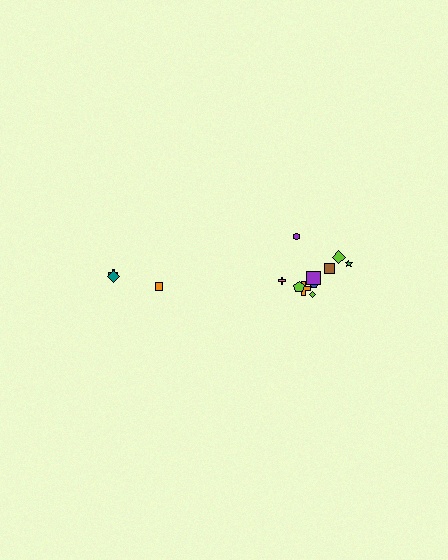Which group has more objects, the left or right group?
The right group.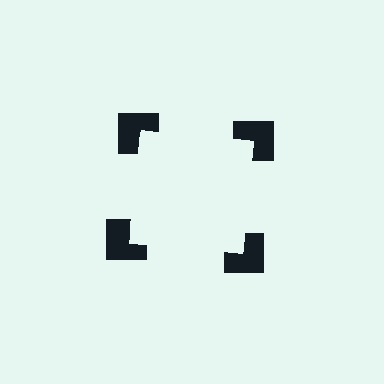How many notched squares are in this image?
There are 4 — one at each vertex of the illusory square.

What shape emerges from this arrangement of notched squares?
An illusory square — its edges are inferred from the aligned wedge cuts in the notched squares, not physically drawn.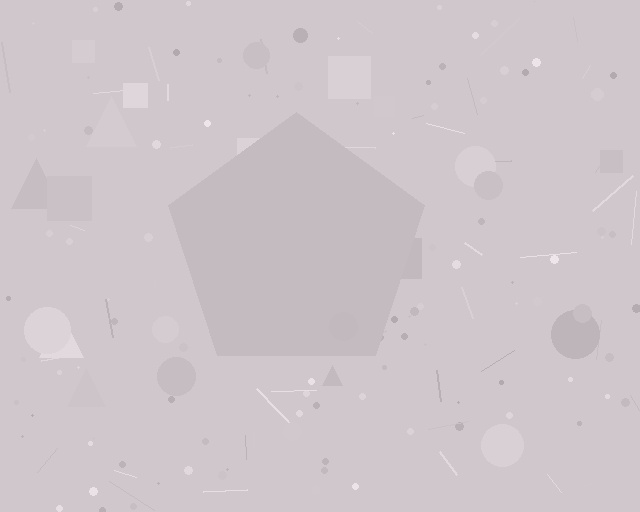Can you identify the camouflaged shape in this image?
The camouflaged shape is a pentagon.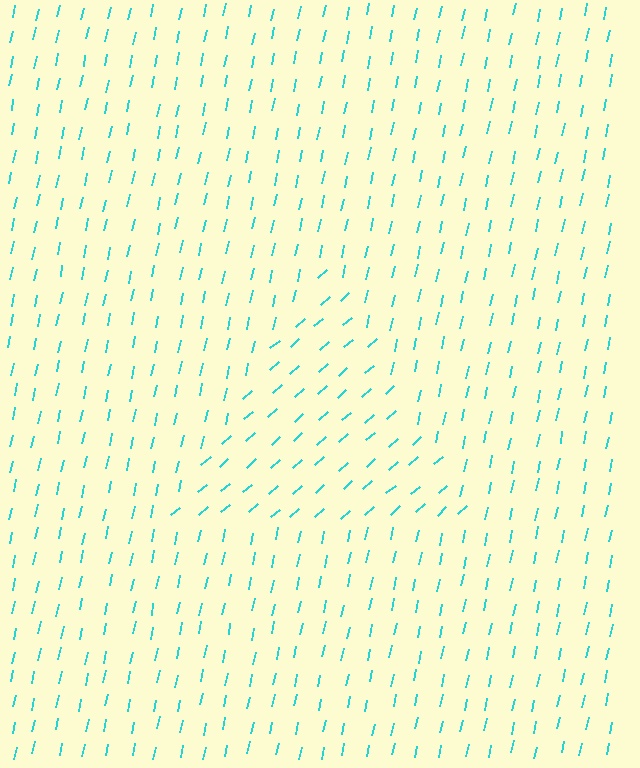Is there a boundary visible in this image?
Yes, there is a texture boundary formed by a change in line orientation.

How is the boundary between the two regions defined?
The boundary is defined purely by a change in line orientation (approximately 36 degrees difference). All lines are the same color and thickness.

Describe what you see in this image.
The image is filled with small cyan line segments. A triangle region in the image has lines oriented differently from the surrounding lines, creating a visible texture boundary.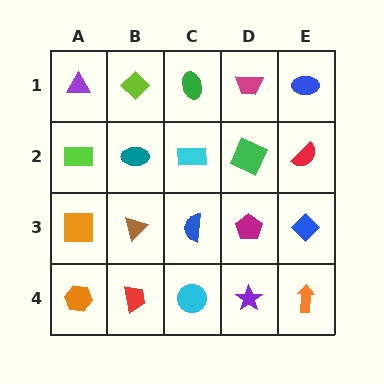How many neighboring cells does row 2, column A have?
3.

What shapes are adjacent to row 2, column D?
A magenta trapezoid (row 1, column D), a magenta pentagon (row 3, column D), a cyan rectangle (row 2, column C), a red semicircle (row 2, column E).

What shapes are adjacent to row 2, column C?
A green ellipse (row 1, column C), a blue semicircle (row 3, column C), a teal ellipse (row 2, column B), a green square (row 2, column D).